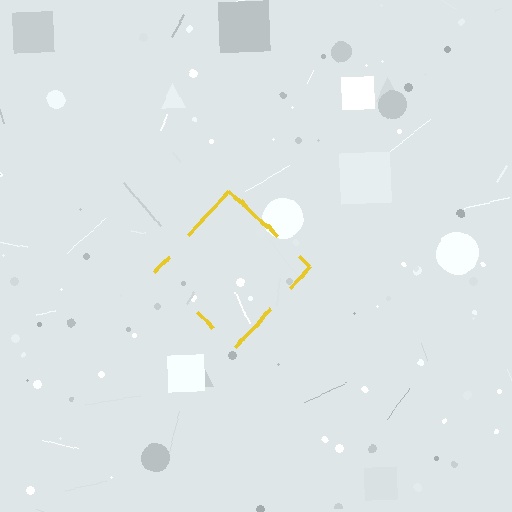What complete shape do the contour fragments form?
The contour fragments form a diamond.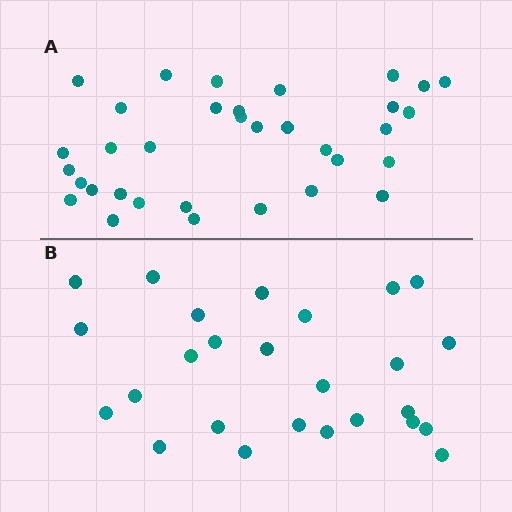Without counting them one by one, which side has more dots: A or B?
Region A (the top region) has more dots.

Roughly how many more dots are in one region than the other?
Region A has roughly 8 or so more dots than region B.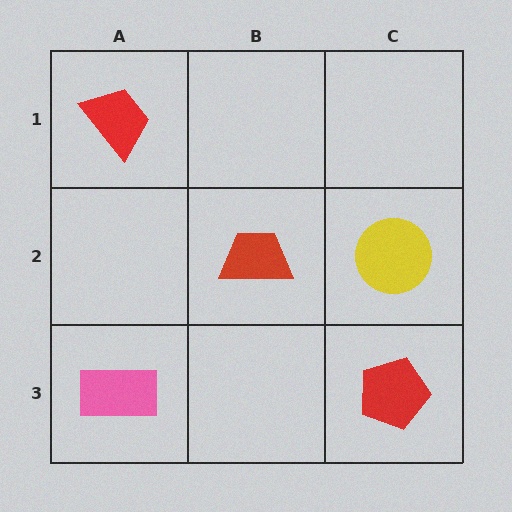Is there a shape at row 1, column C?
No, that cell is empty.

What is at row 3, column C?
A red pentagon.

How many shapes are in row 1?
1 shape.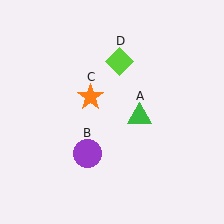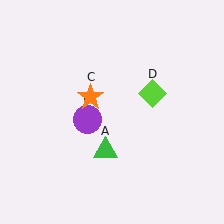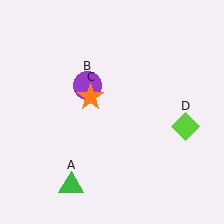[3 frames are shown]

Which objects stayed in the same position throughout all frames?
Orange star (object C) remained stationary.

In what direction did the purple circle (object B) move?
The purple circle (object B) moved up.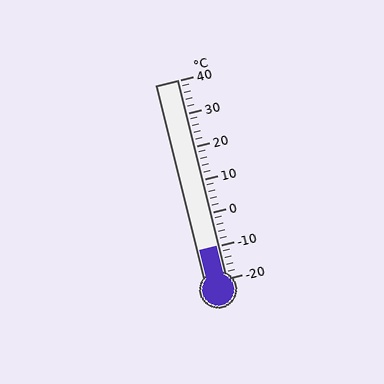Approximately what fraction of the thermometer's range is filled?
The thermometer is filled to approximately 15% of its range.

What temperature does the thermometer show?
The thermometer shows approximately -10°C.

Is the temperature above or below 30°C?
The temperature is below 30°C.